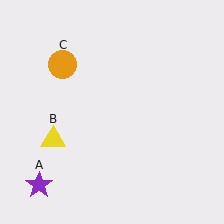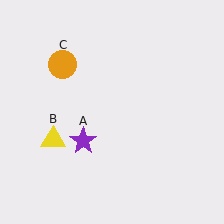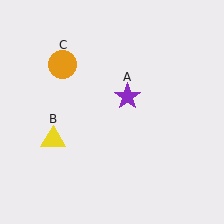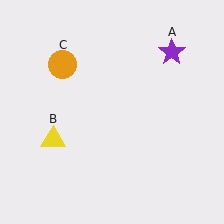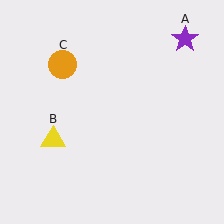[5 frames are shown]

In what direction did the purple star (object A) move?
The purple star (object A) moved up and to the right.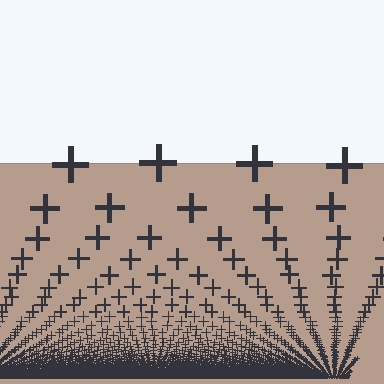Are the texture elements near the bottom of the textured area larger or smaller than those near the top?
Smaller. The gradient is inverted — elements near the bottom are smaller and denser.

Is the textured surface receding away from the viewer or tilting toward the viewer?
The surface appears to tilt toward the viewer. Texture elements get larger and sparser toward the top.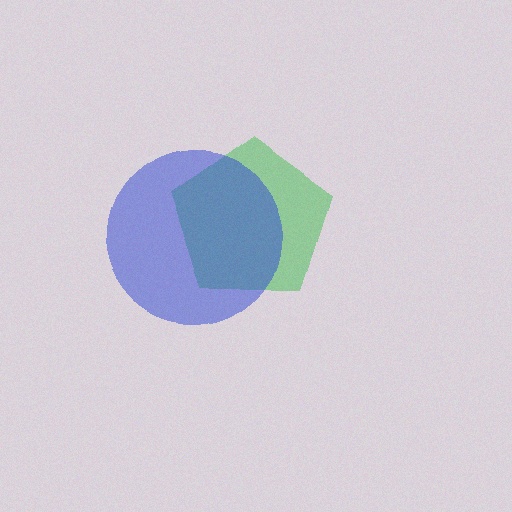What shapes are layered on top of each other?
The layered shapes are: a green pentagon, a blue circle.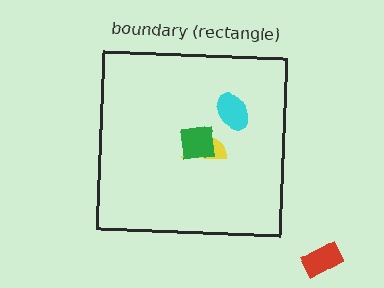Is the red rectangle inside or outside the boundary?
Outside.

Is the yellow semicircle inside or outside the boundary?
Inside.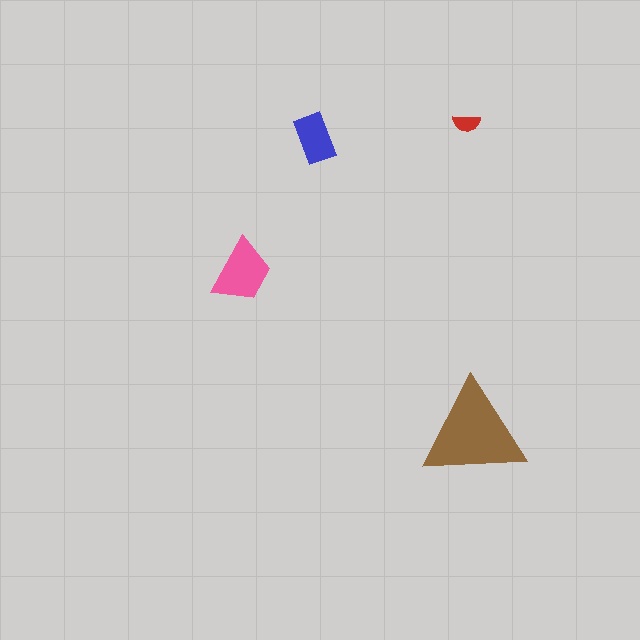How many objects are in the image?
There are 4 objects in the image.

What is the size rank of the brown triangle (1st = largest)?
1st.